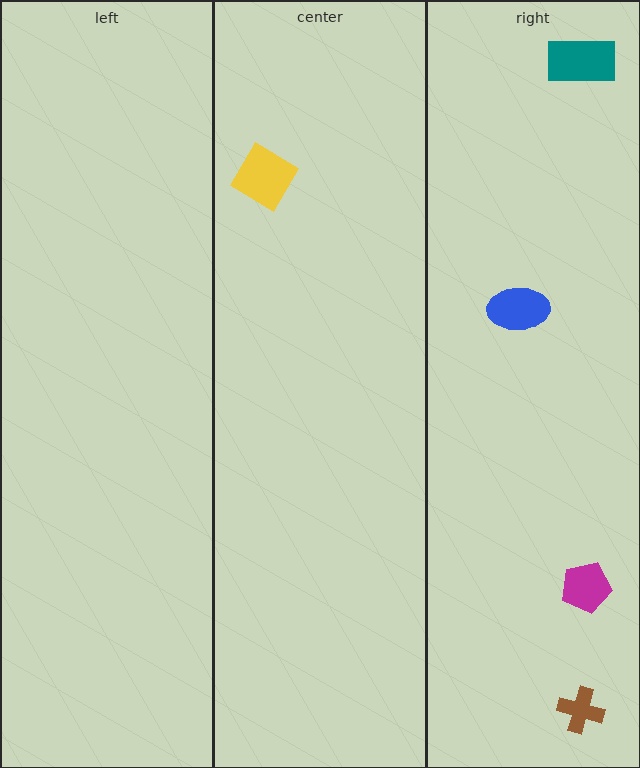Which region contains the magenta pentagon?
The right region.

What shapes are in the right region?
The magenta pentagon, the brown cross, the teal rectangle, the blue ellipse.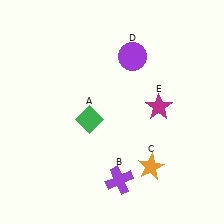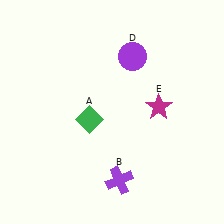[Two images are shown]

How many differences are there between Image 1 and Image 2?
There is 1 difference between the two images.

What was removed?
The orange star (C) was removed in Image 2.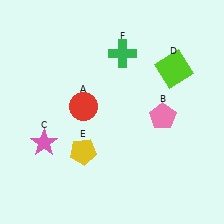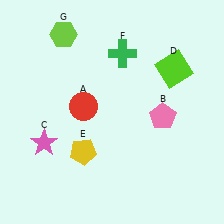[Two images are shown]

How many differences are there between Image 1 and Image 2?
There is 1 difference between the two images.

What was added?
A lime hexagon (G) was added in Image 2.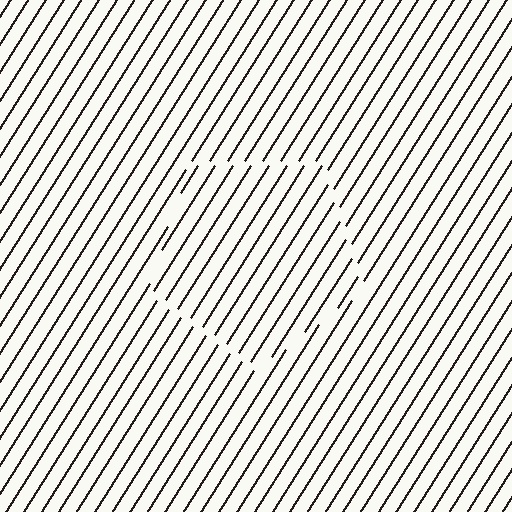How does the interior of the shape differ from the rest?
The interior of the shape contains the same grating, shifted by half a period — the contour is defined by the phase discontinuity where line-ends from the inner and outer gratings abut.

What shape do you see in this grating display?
An illusory pentagon. The interior of the shape contains the same grating, shifted by half a period — the contour is defined by the phase discontinuity where line-ends from the inner and outer gratings abut.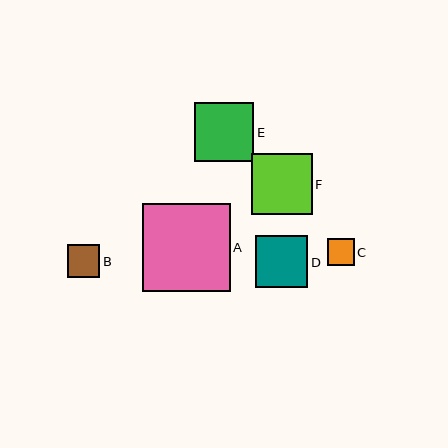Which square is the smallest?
Square C is the smallest with a size of approximately 27 pixels.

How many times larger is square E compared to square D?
Square E is approximately 1.1 times the size of square D.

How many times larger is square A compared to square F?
Square A is approximately 1.4 times the size of square F.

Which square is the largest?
Square A is the largest with a size of approximately 88 pixels.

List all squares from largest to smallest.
From largest to smallest: A, F, E, D, B, C.